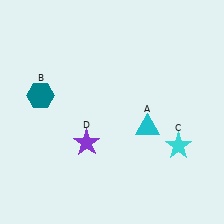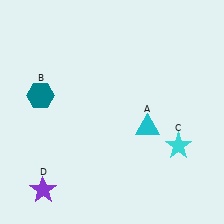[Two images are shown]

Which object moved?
The purple star (D) moved down.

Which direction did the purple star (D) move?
The purple star (D) moved down.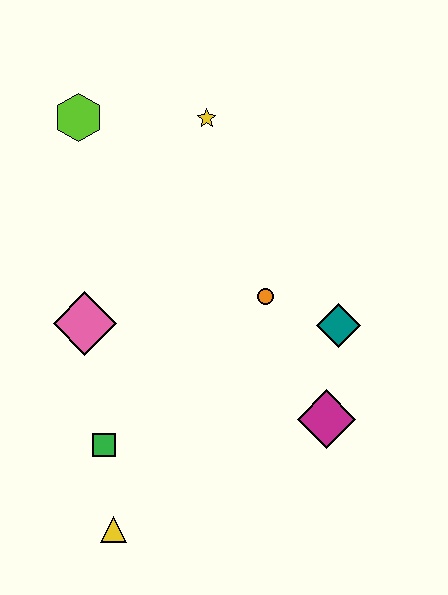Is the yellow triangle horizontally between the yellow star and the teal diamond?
No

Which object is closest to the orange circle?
The teal diamond is closest to the orange circle.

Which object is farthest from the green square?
The yellow star is farthest from the green square.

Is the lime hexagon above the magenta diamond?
Yes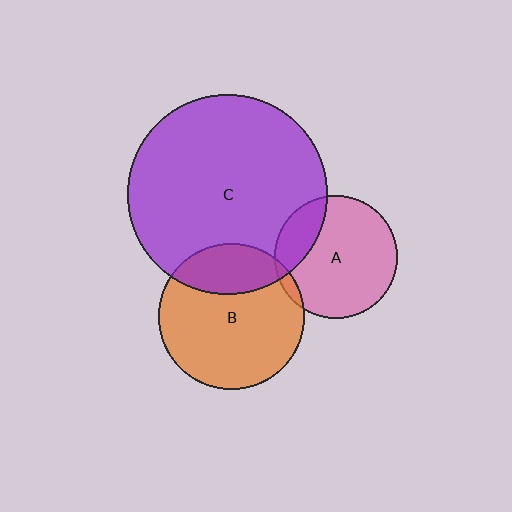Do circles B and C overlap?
Yes.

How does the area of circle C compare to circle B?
Approximately 1.9 times.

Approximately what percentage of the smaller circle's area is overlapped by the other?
Approximately 25%.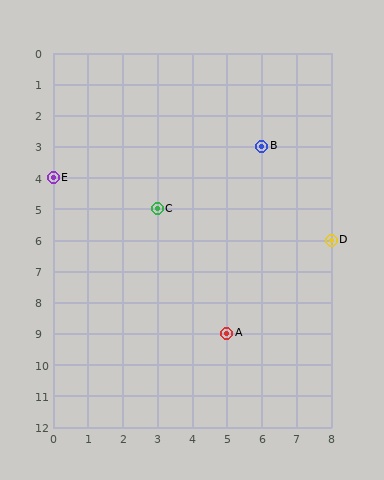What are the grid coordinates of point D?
Point D is at grid coordinates (8, 6).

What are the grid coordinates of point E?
Point E is at grid coordinates (0, 4).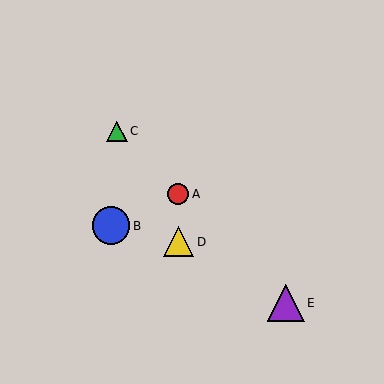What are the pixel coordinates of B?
Object B is at (111, 226).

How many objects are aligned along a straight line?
3 objects (A, C, E) are aligned along a straight line.